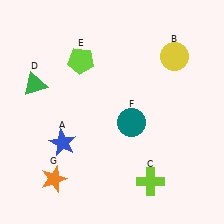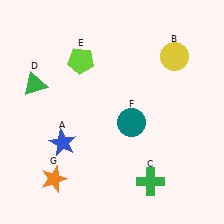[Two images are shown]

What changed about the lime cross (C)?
In Image 1, C is lime. In Image 2, it changed to green.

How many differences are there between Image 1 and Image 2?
There is 1 difference between the two images.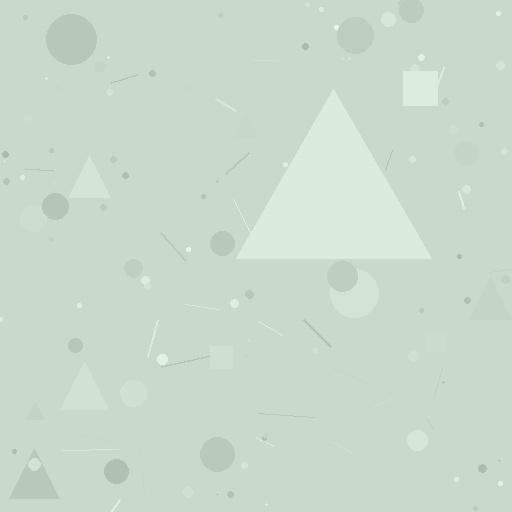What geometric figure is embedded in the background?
A triangle is embedded in the background.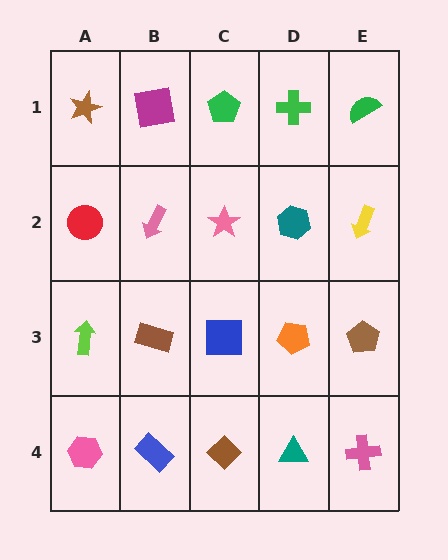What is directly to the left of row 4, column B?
A pink hexagon.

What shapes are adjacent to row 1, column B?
A pink arrow (row 2, column B), a brown star (row 1, column A), a green pentagon (row 1, column C).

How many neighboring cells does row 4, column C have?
3.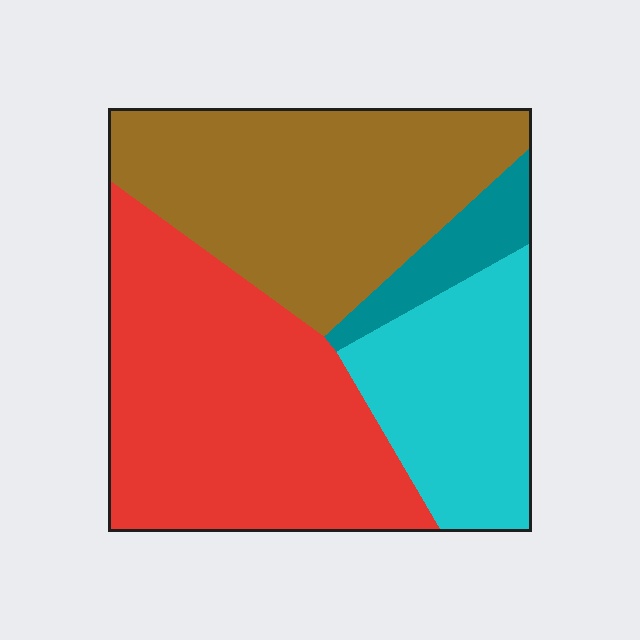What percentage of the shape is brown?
Brown takes up about one third (1/3) of the shape.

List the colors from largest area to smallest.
From largest to smallest: red, brown, cyan, teal.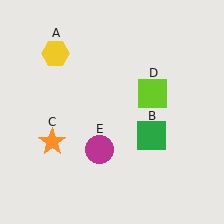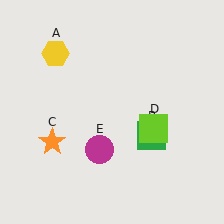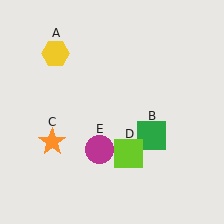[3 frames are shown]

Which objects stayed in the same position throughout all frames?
Yellow hexagon (object A) and green square (object B) and orange star (object C) and magenta circle (object E) remained stationary.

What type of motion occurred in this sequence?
The lime square (object D) rotated clockwise around the center of the scene.